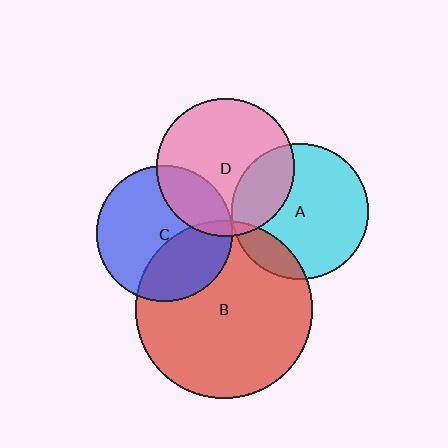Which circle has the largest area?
Circle B (red).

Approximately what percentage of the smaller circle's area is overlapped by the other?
Approximately 5%.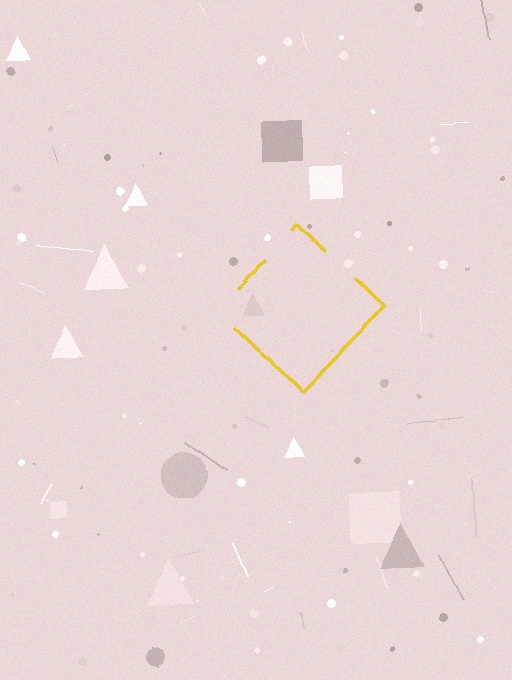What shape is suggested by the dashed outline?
The dashed outline suggests a diamond.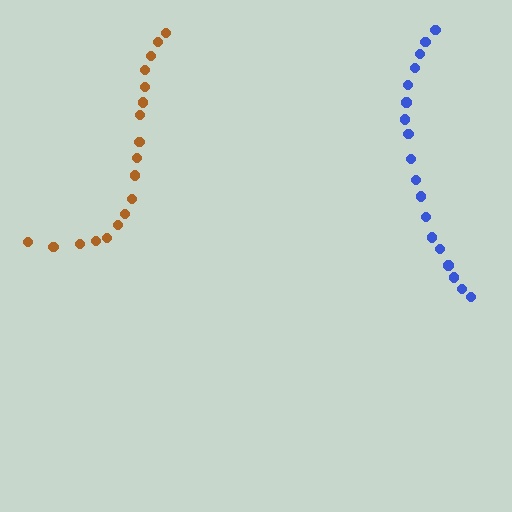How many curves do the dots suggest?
There are 2 distinct paths.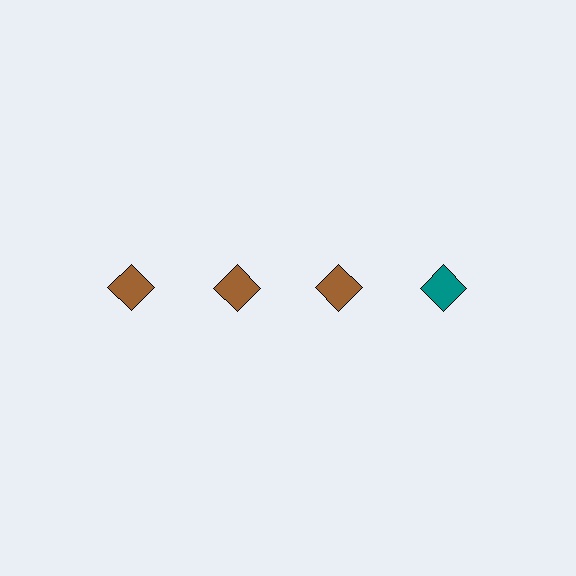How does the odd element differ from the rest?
It has a different color: teal instead of brown.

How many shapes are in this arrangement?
There are 4 shapes arranged in a grid pattern.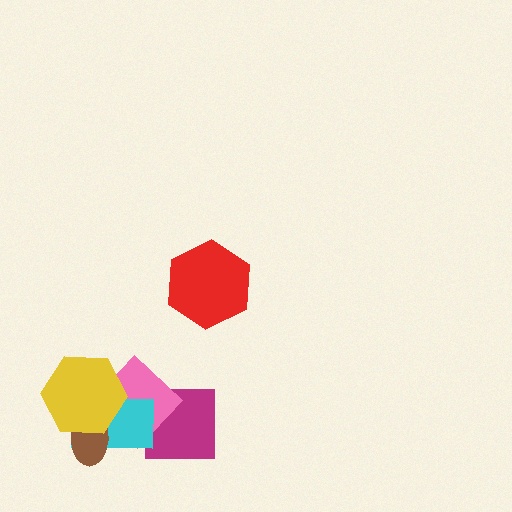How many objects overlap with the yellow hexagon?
3 objects overlap with the yellow hexagon.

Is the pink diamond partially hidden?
Yes, it is partially covered by another shape.